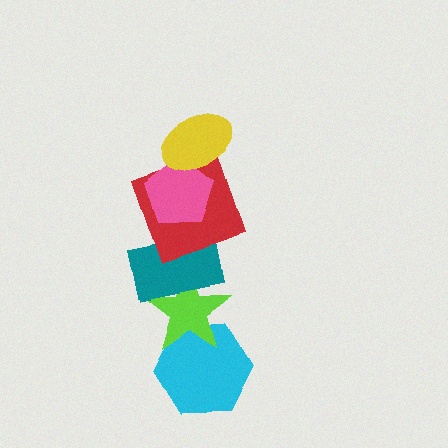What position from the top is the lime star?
The lime star is 5th from the top.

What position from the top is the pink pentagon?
The pink pentagon is 2nd from the top.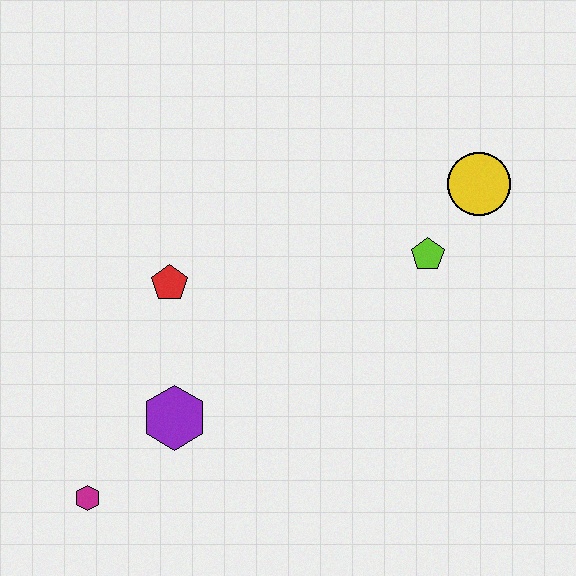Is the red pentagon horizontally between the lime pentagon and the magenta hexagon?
Yes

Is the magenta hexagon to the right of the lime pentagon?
No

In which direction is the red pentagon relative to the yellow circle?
The red pentagon is to the left of the yellow circle.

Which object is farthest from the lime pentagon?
The magenta hexagon is farthest from the lime pentagon.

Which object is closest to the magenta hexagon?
The purple hexagon is closest to the magenta hexagon.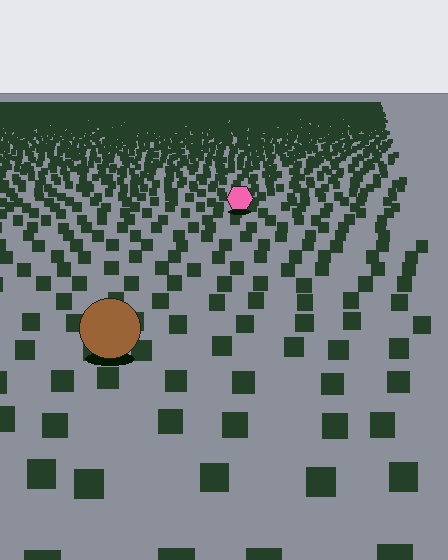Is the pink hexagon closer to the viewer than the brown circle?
No. The brown circle is closer — you can tell from the texture gradient: the ground texture is coarser near it.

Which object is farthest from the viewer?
The pink hexagon is farthest from the viewer. It appears smaller and the ground texture around it is denser.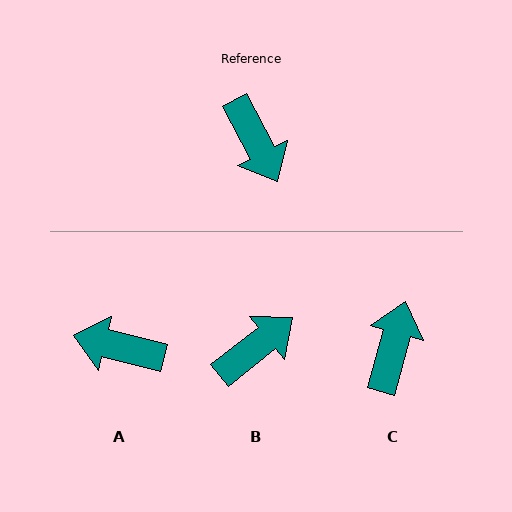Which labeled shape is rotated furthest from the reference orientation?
C, about 137 degrees away.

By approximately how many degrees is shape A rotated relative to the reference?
Approximately 131 degrees clockwise.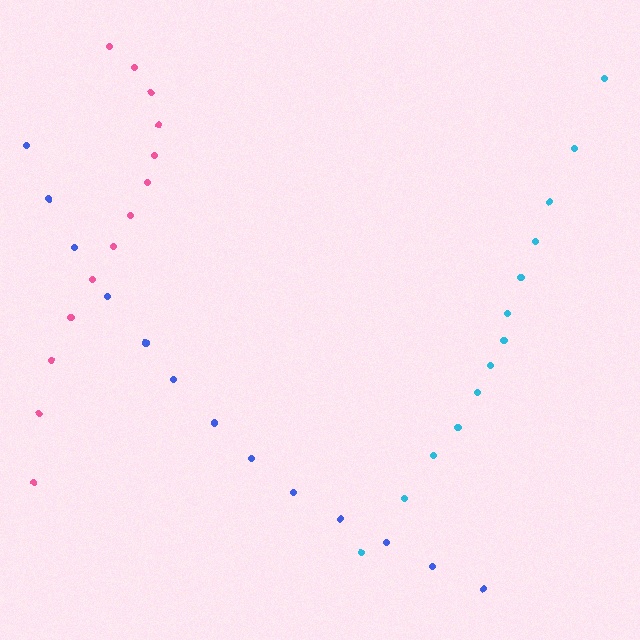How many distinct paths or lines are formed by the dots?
There are 3 distinct paths.